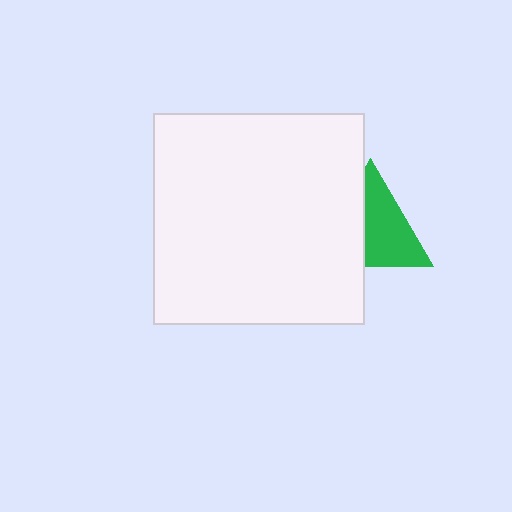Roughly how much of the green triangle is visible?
About half of it is visible (roughly 58%).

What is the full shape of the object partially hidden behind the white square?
The partially hidden object is a green triangle.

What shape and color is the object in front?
The object in front is a white square.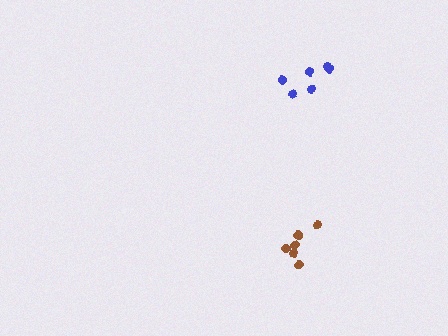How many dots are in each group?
Group 1: 6 dots, Group 2: 6 dots (12 total).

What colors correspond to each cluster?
The clusters are colored: brown, blue.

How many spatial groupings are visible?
There are 2 spatial groupings.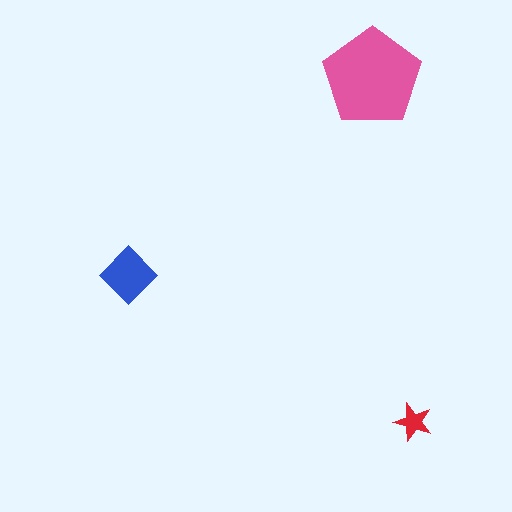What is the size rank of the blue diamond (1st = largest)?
2nd.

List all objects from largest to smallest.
The pink pentagon, the blue diamond, the red star.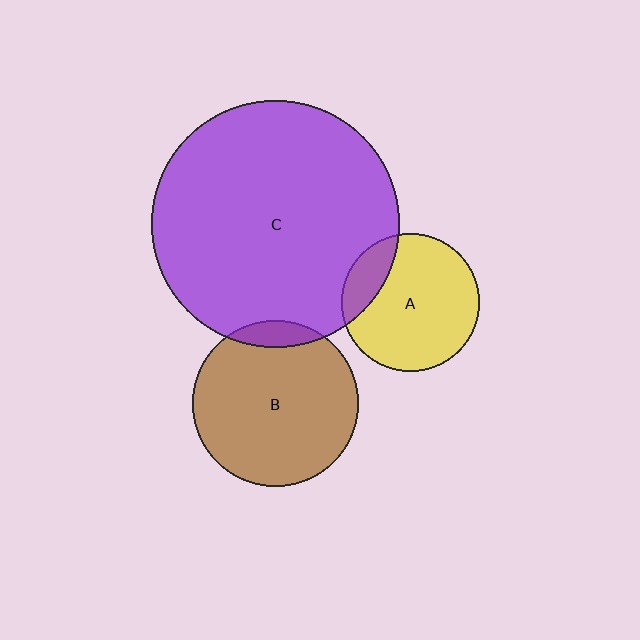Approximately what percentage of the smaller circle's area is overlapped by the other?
Approximately 10%.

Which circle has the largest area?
Circle C (purple).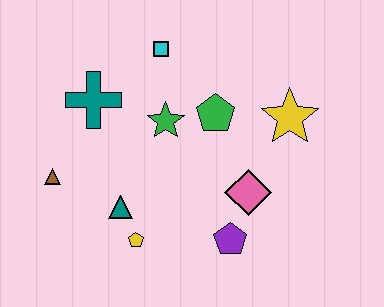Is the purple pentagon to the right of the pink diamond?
No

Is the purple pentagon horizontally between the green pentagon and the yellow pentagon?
No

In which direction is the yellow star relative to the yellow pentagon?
The yellow star is to the right of the yellow pentagon.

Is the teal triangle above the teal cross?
No